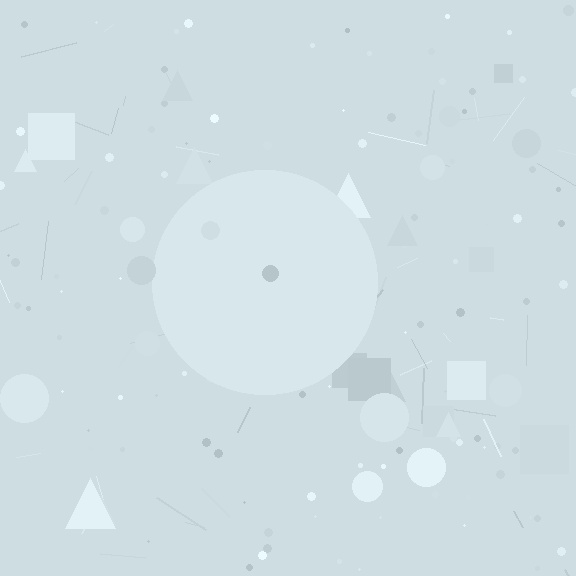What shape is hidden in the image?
A circle is hidden in the image.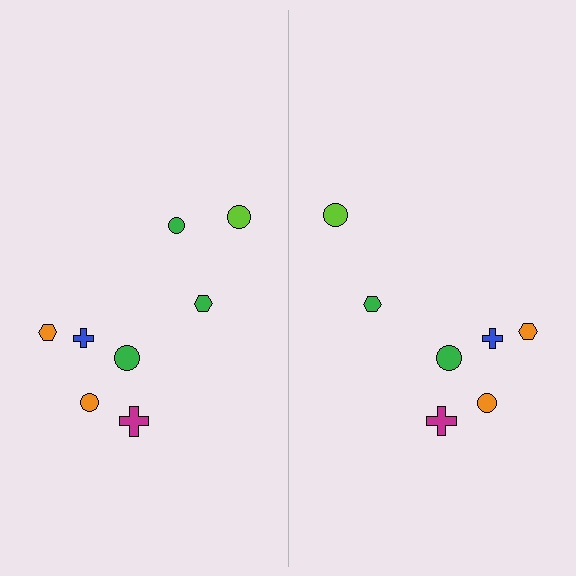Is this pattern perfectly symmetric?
No, the pattern is not perfectly symmetric. A green circle is missing from the right side.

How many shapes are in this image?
There are 15 shapes in this image.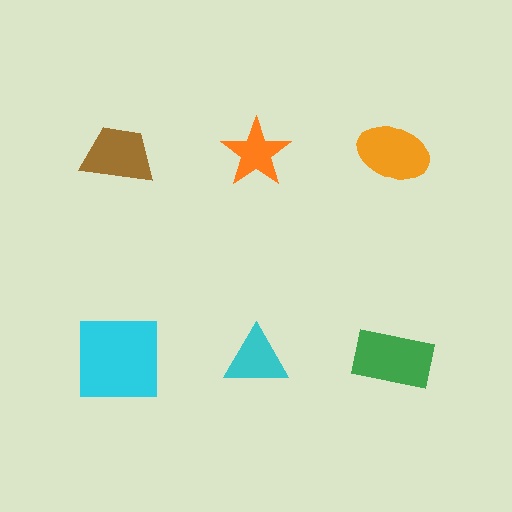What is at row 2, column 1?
A cyan square.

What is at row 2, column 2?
A cyan triangle.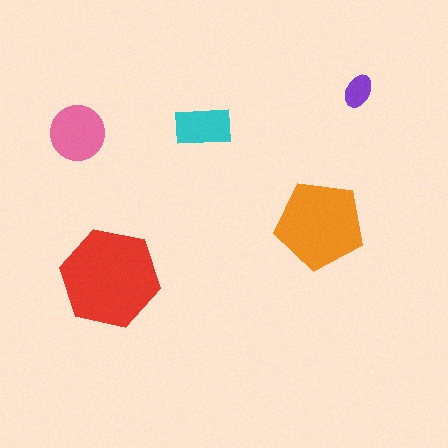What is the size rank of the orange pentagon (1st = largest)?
2nd.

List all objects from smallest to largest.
The purple ellipse, the cyan rectangle, the pink circle, the orange pentagon, the red hexagon.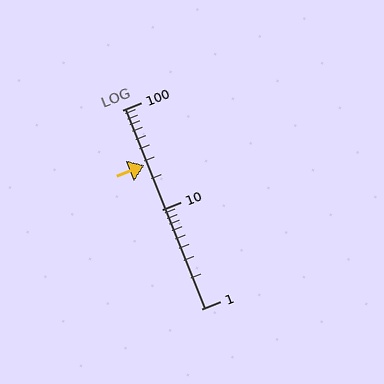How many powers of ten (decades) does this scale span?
The scale spans 2 decades, from 1 to 100.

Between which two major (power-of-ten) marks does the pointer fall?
The pointer is between 10 and 100.